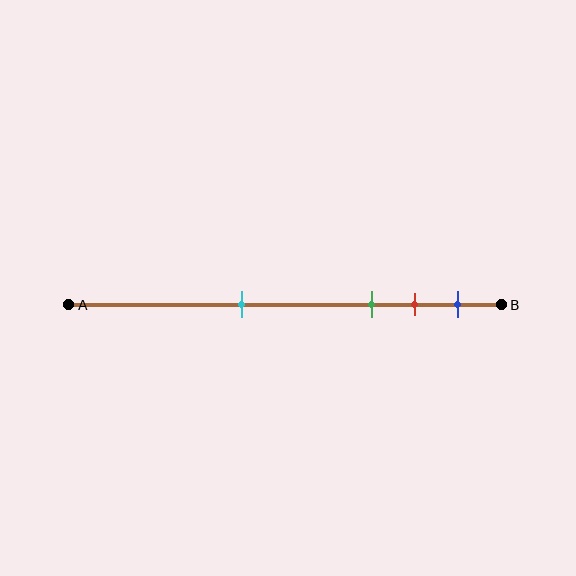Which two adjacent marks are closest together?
The red and blue marks are the closest adjacent pair.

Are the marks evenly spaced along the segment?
No, the marks are not evenly spaced.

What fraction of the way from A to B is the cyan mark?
The cyan mark is approximately 40% (0.4) of the way from A to B.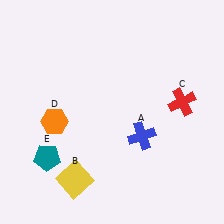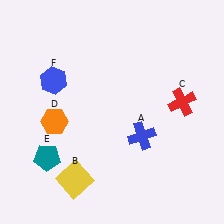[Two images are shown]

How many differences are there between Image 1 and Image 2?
There is 1 difference between the two images.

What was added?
A blue hexagon (F) was added in Image 2.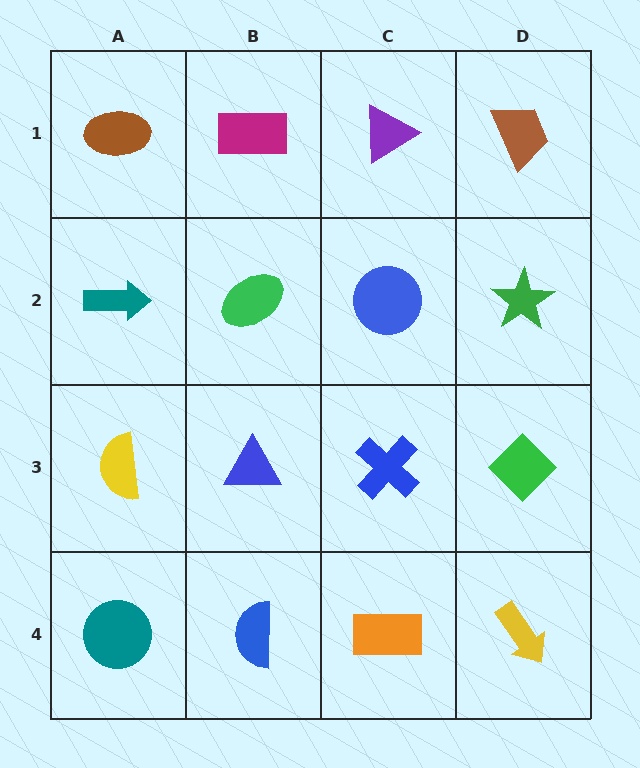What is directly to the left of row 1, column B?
A brown ellipse.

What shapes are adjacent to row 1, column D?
A green star (row 2, column D), a purple triangle (row 1, column C).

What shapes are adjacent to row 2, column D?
A brown trapezoid (row 1, column D), a green diamond (row 3, column D), a blue circle (row 2, column C).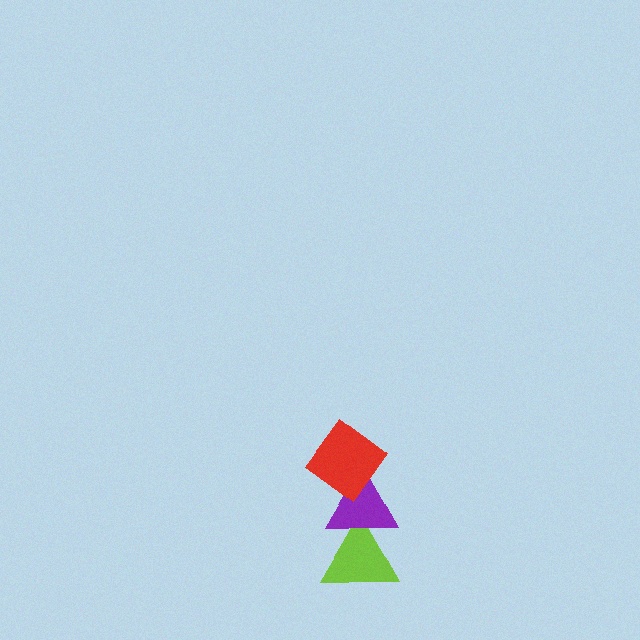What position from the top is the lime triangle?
The lime triangle is 3rd from the top.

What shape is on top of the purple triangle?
The red diamond is on top of the purple triangle.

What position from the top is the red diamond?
The red diamond is 1st from the top.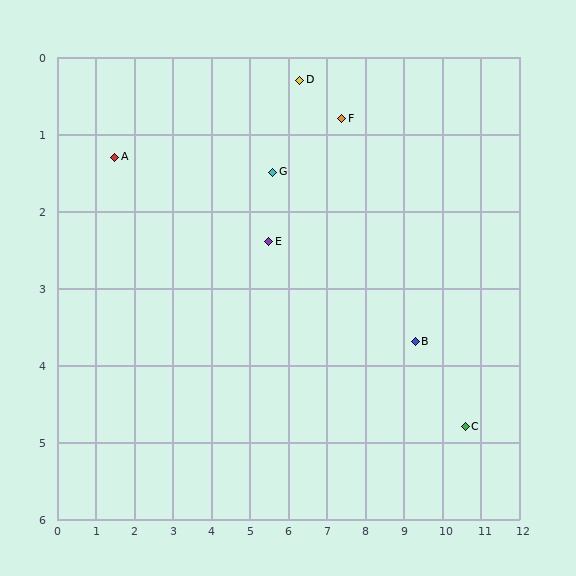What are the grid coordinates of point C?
Point C is at approximately (10.6, 4.8).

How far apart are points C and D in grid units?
Points C and D are about 6.2 grid units apart.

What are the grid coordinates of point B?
Point B is at approximately (9.3, 3.7).